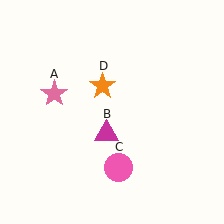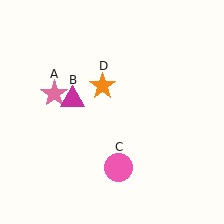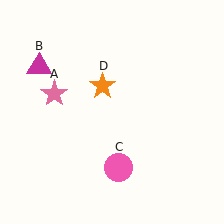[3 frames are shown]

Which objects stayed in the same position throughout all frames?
Pink star (object A) and pink circle (object C) and orange star (object D) remained stationary.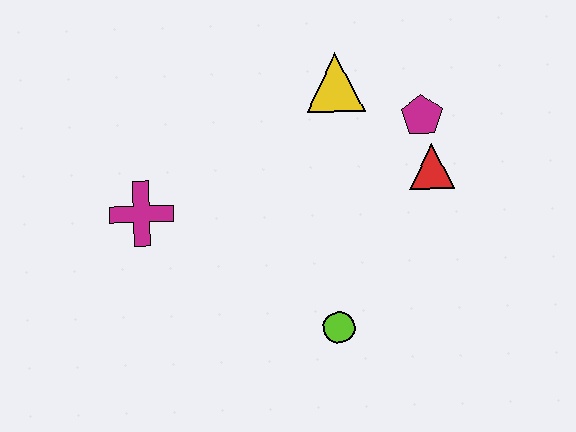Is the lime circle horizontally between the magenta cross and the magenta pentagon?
Yes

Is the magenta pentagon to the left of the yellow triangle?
No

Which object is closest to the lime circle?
The red triangle is closest to the lime circle.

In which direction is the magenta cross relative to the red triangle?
The magenta cross is to the left of the red triangle.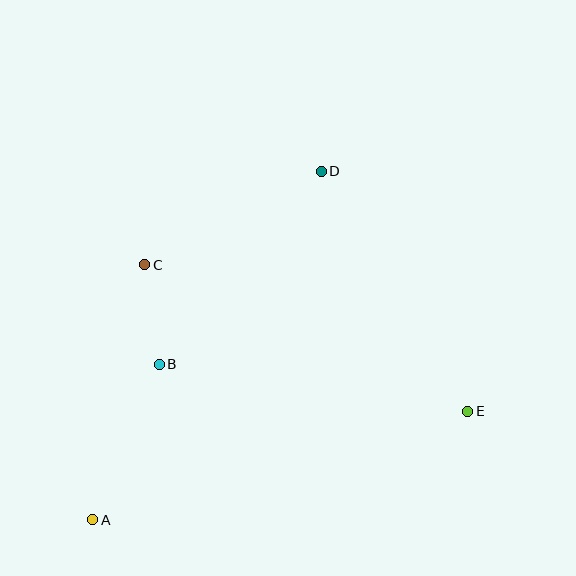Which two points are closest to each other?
Points B and C are closest to each other.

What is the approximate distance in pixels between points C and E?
The distance between C and E is approximately 354 pixels.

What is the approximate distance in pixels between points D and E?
The distance between D and E is approximately 281 pixels.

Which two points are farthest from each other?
Points A and D are farthest from each other.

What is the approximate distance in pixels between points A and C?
The distance between A and C is approximately 260 pixels.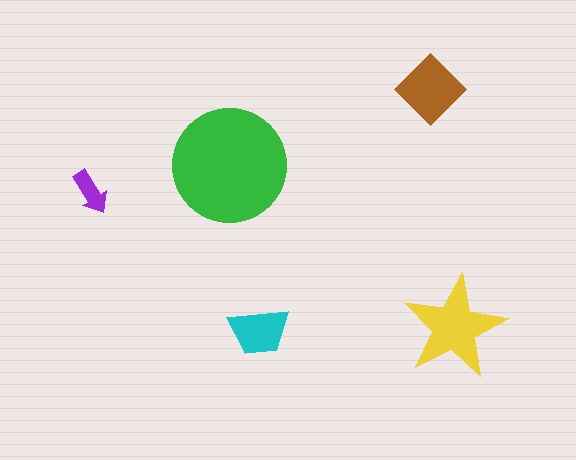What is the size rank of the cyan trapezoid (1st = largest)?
4th.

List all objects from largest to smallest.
The green circle, the yellow star, the brown diamond, the cyan trapezoid, the purple arrow.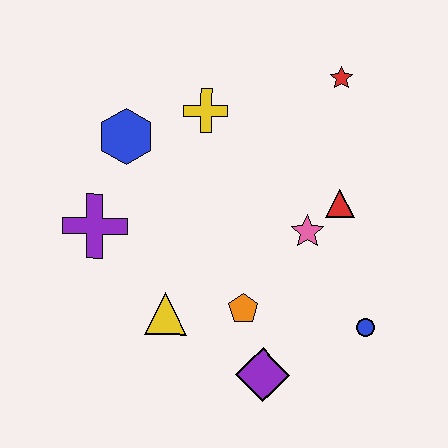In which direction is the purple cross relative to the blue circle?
The purple cross is to the left of the blue circle.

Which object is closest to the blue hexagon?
The yellow cross is closest to the blue hexagon.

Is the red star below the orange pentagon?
No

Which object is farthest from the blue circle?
The blue hexagon is farthest from the blue circle.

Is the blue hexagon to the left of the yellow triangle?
Yes